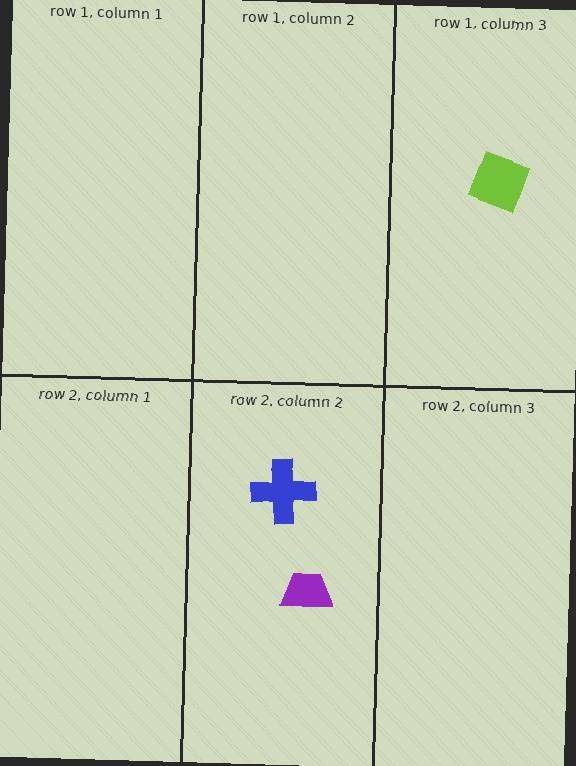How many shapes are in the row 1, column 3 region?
1.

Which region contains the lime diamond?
The row 1, column 3 region.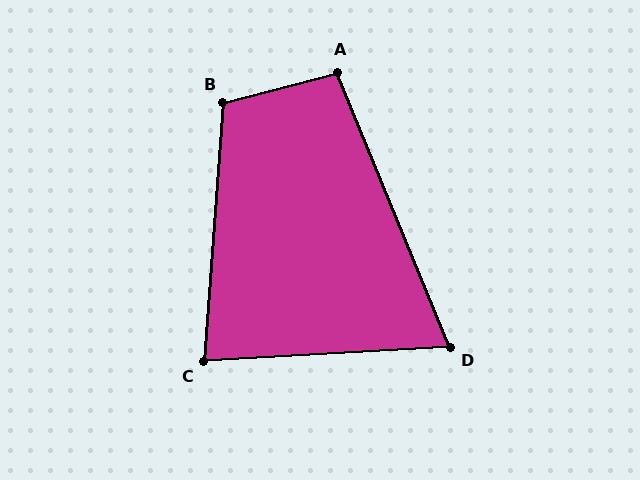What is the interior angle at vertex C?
Approximately 82 degrees (acute).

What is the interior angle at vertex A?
Approximately 98 degrees (obtuse).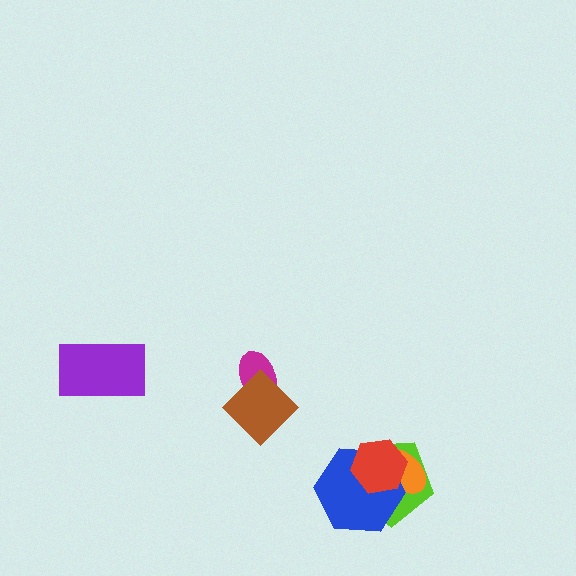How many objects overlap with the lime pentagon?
3 objects overlap with the lime pentagon.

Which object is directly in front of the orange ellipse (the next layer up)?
The blue hexagon is directly in front of the orange ellipse.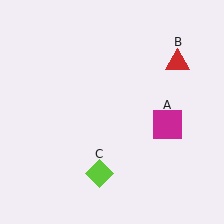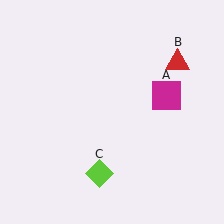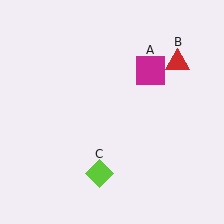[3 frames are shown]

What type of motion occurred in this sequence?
The magenta square (object A) rotated counterclockwise around the center of the scene.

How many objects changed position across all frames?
1 object changed position: magenta square (object A).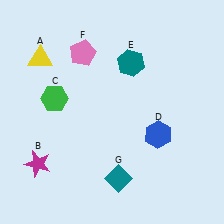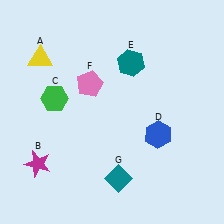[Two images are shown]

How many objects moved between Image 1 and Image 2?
1 object moved between the two images.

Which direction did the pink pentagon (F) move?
The pink pentagon (F) moved down.